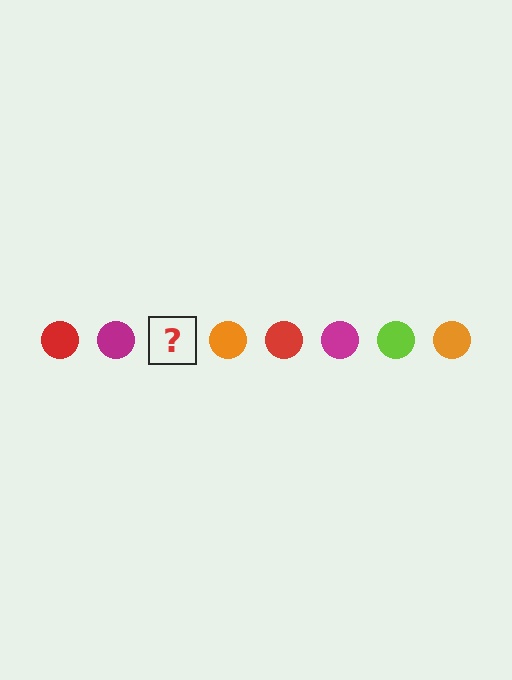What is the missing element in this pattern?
The missing element is a lime circle.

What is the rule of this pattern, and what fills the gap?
The rule is that the pattern cycles through red, magenta, lime, orange circles. The gap should be filled with a lime circle.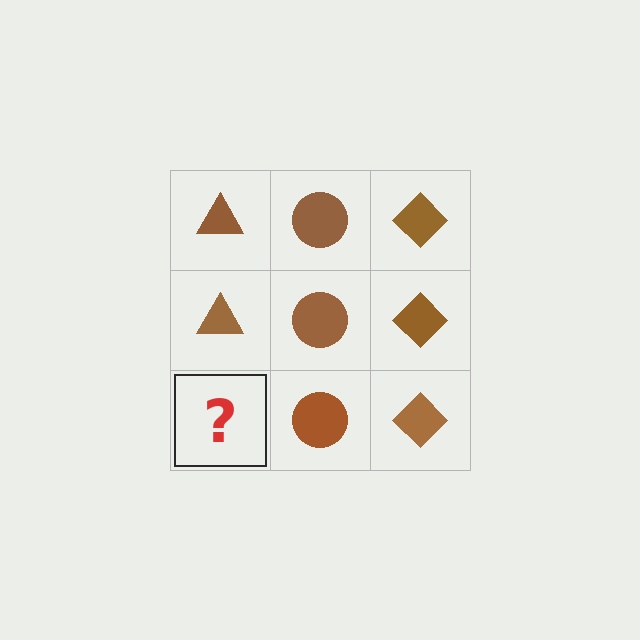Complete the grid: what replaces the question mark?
The question mark should be replaced with a brown triangle.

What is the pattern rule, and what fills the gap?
The rule is that each column has a consistent shape. The gap should be filled with a brown triangle.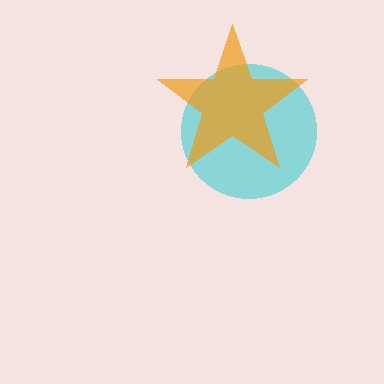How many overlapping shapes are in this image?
There are 2 overlapping shapes in the image.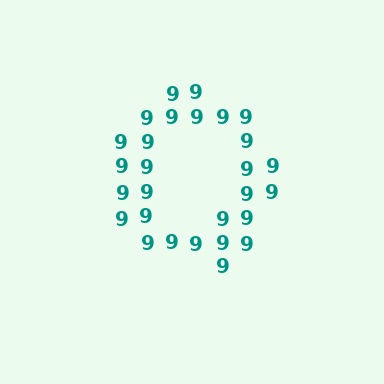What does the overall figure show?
The overall figure shows the letter Q.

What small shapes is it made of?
It is made of small digit 9's.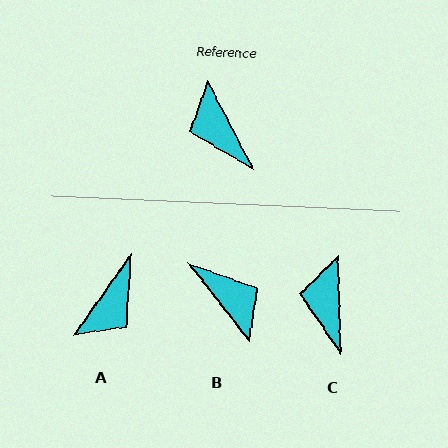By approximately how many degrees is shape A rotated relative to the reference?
Approximately 118 degrees counter-clockwise.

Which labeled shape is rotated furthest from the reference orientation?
B, about 169 degrees away.